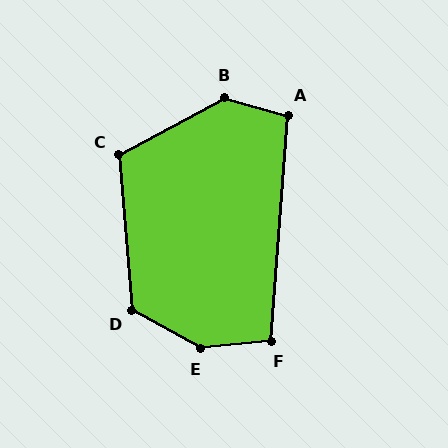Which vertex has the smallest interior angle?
F, at approximately 100 degrees.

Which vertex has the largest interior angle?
E, at approximately 146 degrees.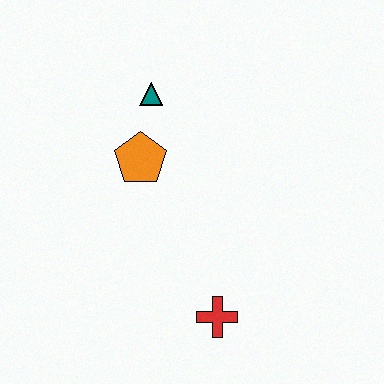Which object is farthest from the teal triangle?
The red cross is farthest from the teal triangle.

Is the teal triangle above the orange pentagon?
Yes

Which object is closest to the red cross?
The orange pentagon is closest to the red cross.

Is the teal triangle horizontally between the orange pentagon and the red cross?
Yes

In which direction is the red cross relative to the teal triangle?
The red cross is below the teal triangle.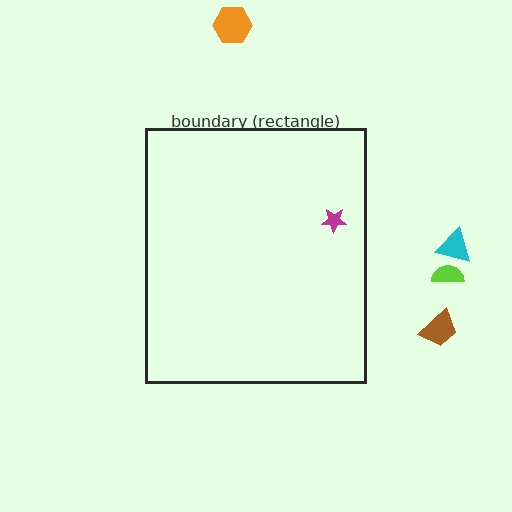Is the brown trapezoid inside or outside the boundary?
Outside.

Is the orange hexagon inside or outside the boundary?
Outside.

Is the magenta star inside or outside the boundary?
Inside.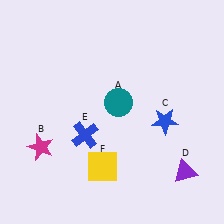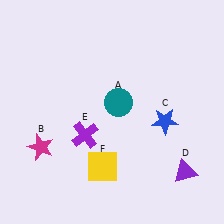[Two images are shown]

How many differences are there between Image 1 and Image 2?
There is 1 difference between the two images.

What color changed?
The cross (E) changed from blue in Image 1 to purple in Image 2.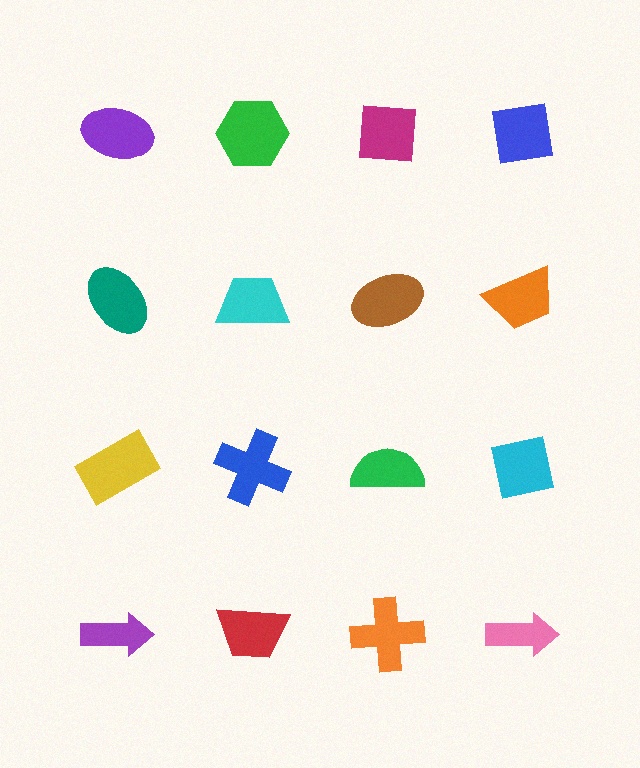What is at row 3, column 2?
A blue cross.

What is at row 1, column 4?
A blue square.